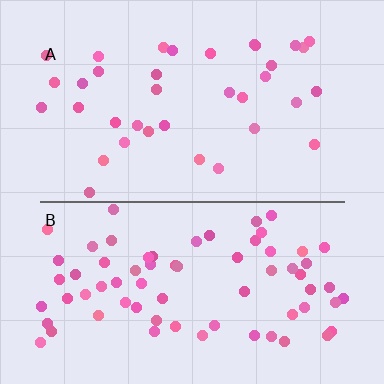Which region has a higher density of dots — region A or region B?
B (the bottom).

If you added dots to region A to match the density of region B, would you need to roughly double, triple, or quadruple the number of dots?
Approximately double.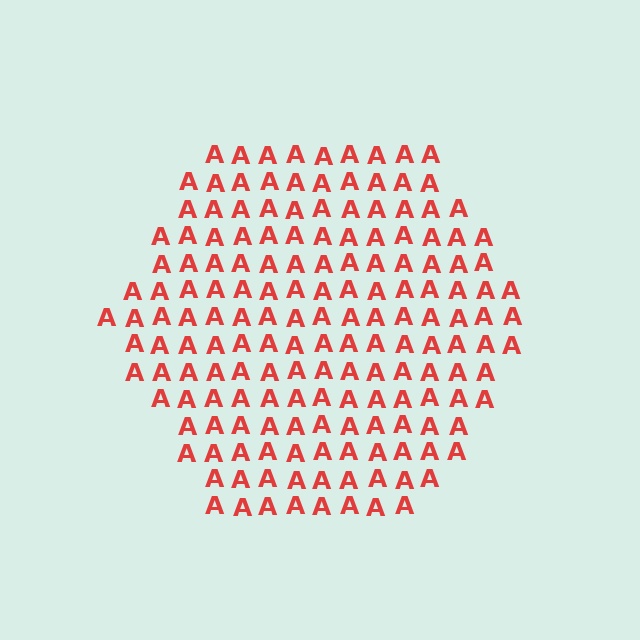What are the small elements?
The small elements are letter A's.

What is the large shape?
The large shape is a hexagon.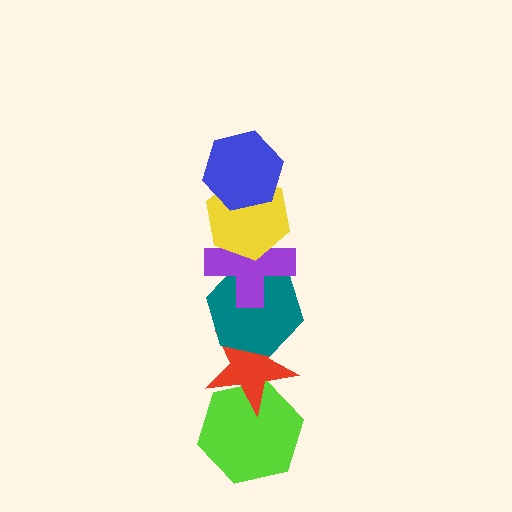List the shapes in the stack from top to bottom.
From top to bottom: the blue hexagon, the yellow hexagon, the purple cross, the teal hexagon, the red star, the lime hexagon.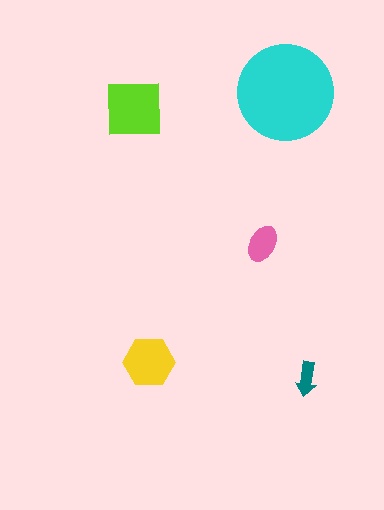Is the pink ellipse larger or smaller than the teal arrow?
Larger.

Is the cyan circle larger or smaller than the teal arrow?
Larger.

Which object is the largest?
The cyan circle.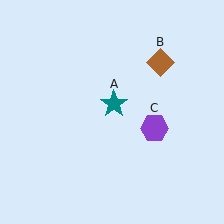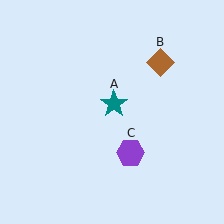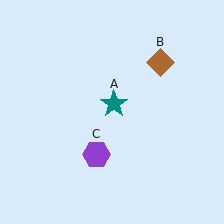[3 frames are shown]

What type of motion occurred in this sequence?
The purple hexagon (object C) rotated clockwise around the center of the scene.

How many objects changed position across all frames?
1 object changed position: purple hexagon (object C).